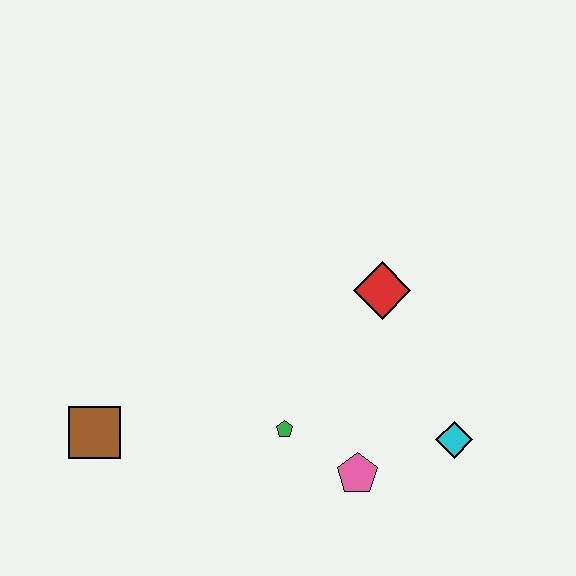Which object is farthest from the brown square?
The cyan diamond is farthest from the brown square.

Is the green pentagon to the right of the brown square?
Yes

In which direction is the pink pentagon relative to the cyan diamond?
The pink pentagon is to the left of the cyan diamond.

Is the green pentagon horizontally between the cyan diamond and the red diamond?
No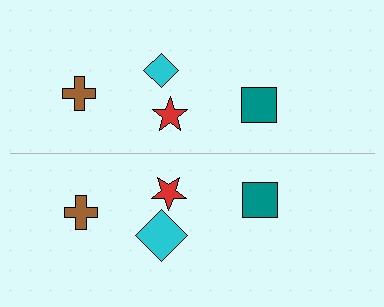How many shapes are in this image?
There are 8 shapes in this image.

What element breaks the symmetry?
The cyan diamond on the bottom side has a different size than its mirror counterpart.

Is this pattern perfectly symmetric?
No, the pattern is not perfectly symmetric. The cyan diamond on the bottom side has a different size than its mirror counterpart.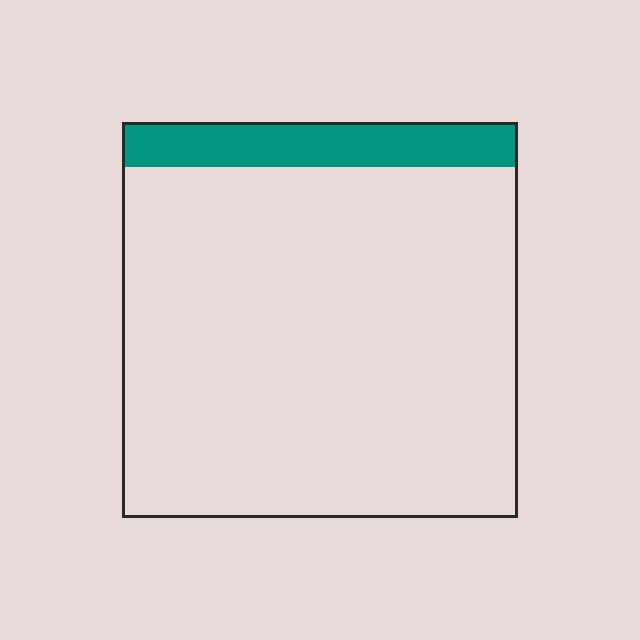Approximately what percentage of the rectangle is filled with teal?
Approximately 10%.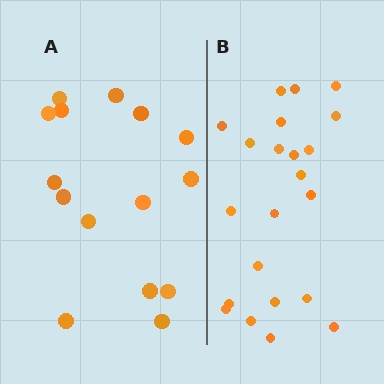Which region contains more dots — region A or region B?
Region B (the right region) has more dots.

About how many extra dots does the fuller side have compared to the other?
Region B has roughly 8 or so more dots than region A.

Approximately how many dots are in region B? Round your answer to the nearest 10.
About 20 dots. (The exact count is 22, which rounds to 20.)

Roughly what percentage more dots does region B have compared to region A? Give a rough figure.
About 45% more.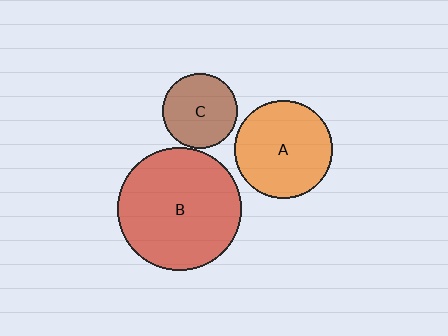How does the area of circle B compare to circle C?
Approximately 2.7 times.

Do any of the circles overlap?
No, none of the circles overlap.